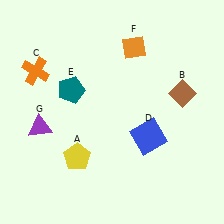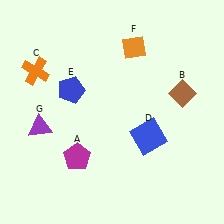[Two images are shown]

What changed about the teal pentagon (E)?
In Image 1, E is teal. In Image 2, it changed to blue.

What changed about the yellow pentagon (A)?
In Image 1, A is yellow. In Image 2, it changed to magenta.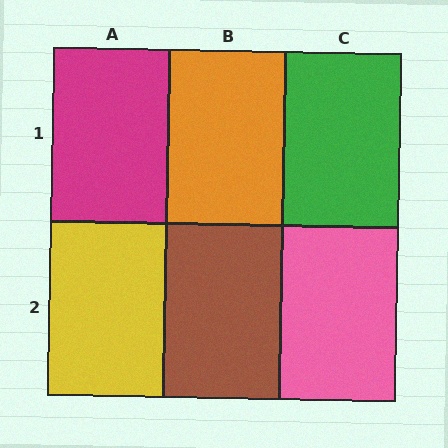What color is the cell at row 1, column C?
Green.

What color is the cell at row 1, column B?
Orange.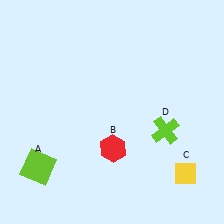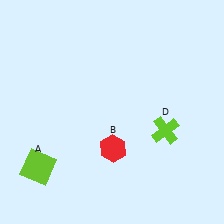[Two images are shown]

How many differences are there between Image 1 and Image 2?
There is 1 difference between the two images.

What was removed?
The yellow diamond (C) was removed in Image 2.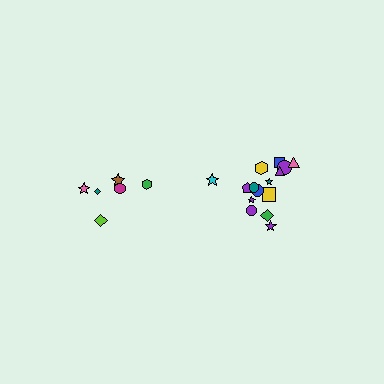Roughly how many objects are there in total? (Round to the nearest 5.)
Roughly 20 objects in total.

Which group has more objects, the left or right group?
The right group.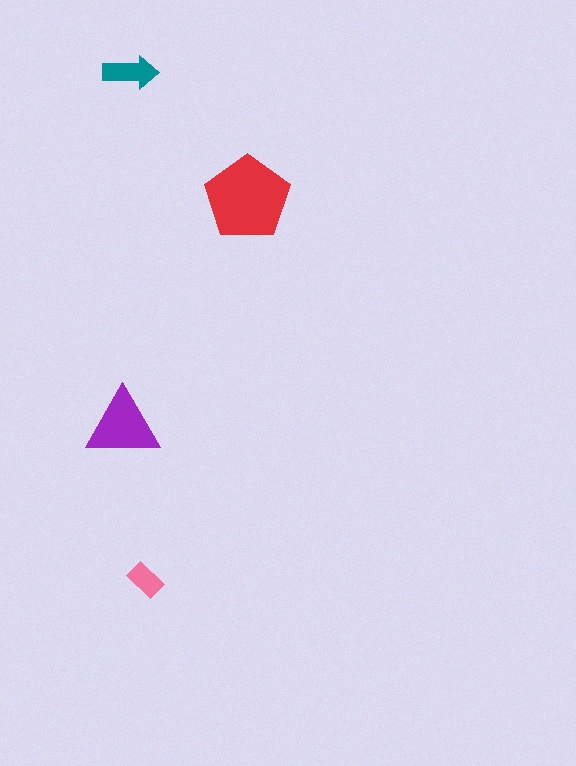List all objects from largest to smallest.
The red pentagon, the purple triangle, the teal arrow, the pink rectangle.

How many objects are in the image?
There are 4 objects in the image.